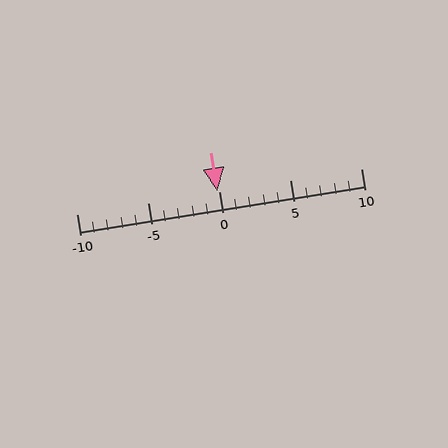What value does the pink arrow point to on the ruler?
The pink arrow points to approximately 0.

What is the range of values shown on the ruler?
The ruler shows values from -10 to 10.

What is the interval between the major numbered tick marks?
The major tick marks are spaced 5 units apart.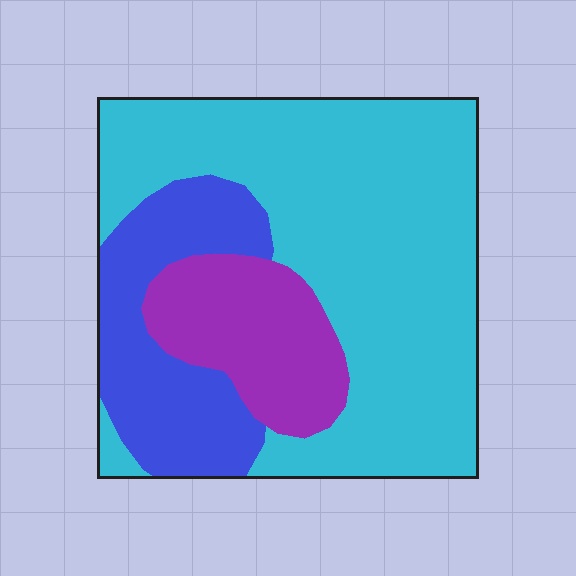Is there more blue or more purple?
Blue.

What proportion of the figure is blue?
Blue covers around 20% of the figure.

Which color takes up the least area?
Purple, at roughly 15%.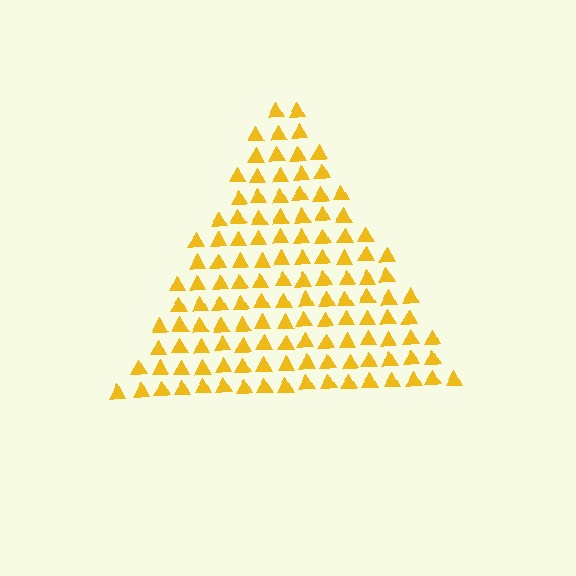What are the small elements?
The small elements are triangles.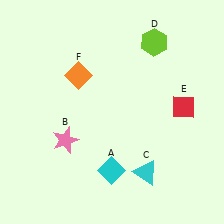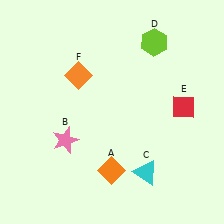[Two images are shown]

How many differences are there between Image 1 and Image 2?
There is 1 difference between the two images.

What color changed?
The diamond (A) changed from cyan in Image 1 to orange in Image 2.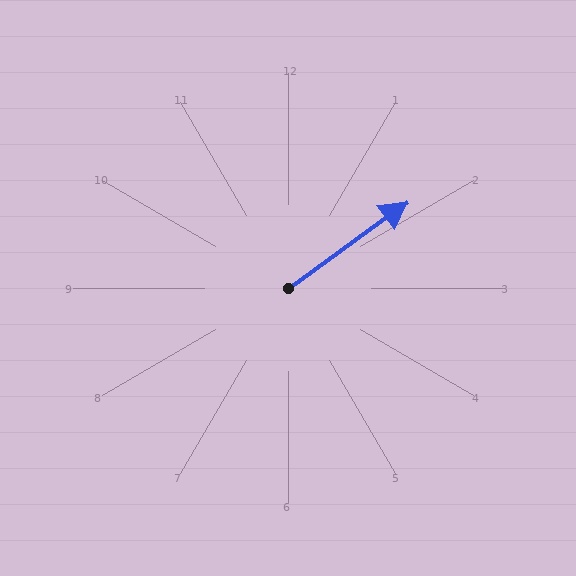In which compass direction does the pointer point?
Northeast.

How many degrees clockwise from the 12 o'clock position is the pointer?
Approximately 54 degrees.